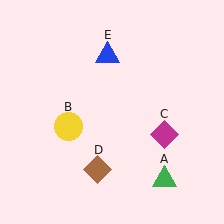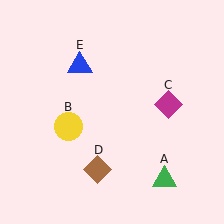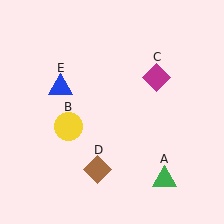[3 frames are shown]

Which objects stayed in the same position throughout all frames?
Green triangle (object A) and yellow circle (object B) and brown diamond (object D) remained stationary.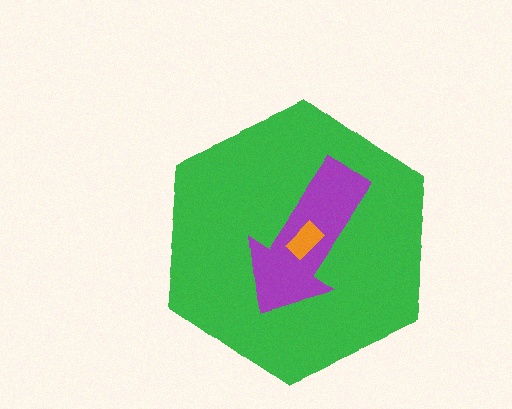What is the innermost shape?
The orange rectangle.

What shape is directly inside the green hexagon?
The purple arrow.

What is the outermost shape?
The green hexagon.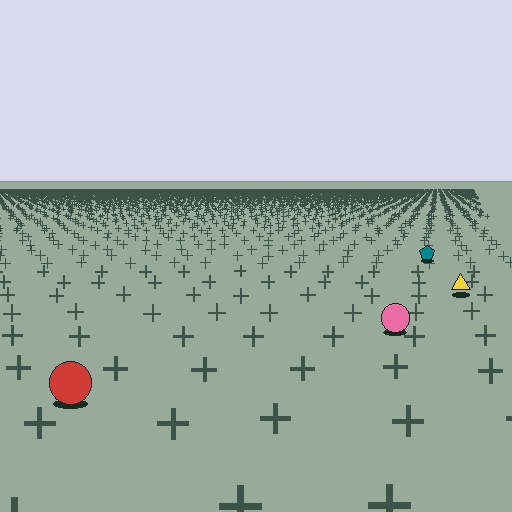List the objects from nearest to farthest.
From nearest to farthest: the red circle, the pink circle, the yellow triangle, the teal pentagon.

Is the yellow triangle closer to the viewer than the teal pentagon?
Yes. The yellow triangle is closer — you can tell from the texture gradient: the ground texture is coarser near it.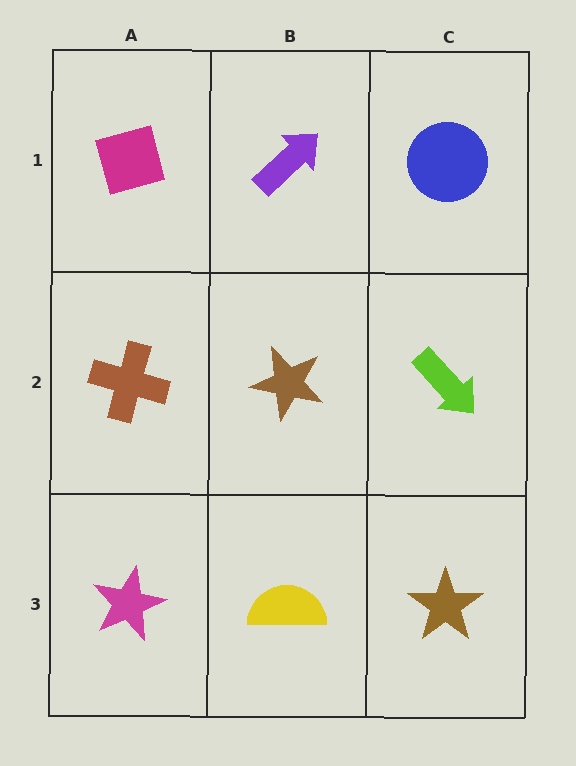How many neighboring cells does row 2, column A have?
3.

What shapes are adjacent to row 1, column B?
A brown star (row 2, column B), a magenta diamond (row 1, column A), a blue circle (row 1, column C).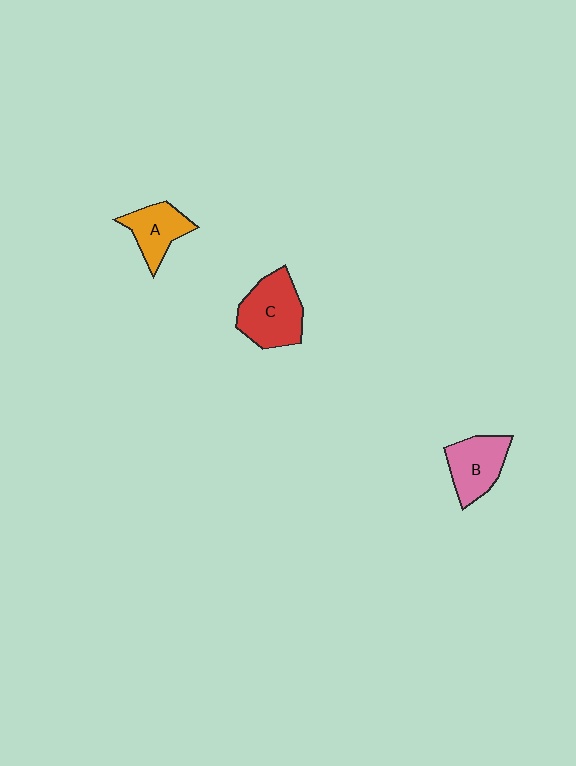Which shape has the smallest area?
Shape A (orange).